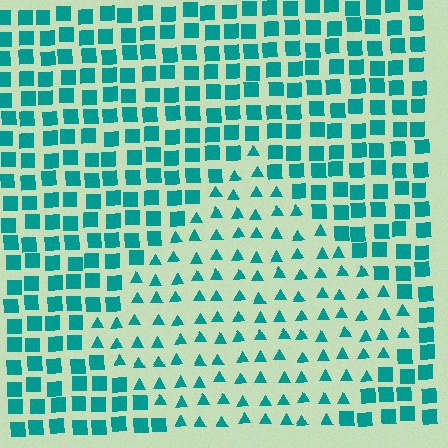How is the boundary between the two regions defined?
The boundary is defined by a change in element shape: triangles inside vs. squares outside. All elements share the same color and spacing.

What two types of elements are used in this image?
The image uses triangles inside the diamond region and squares outside it.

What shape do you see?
I see a diamond.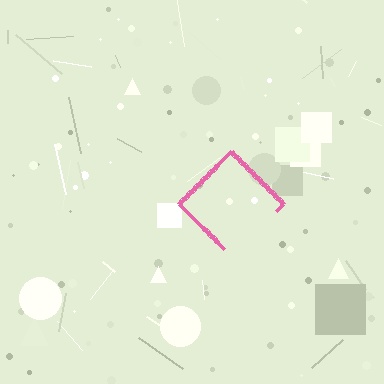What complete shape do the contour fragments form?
The contour fragments form a diamond.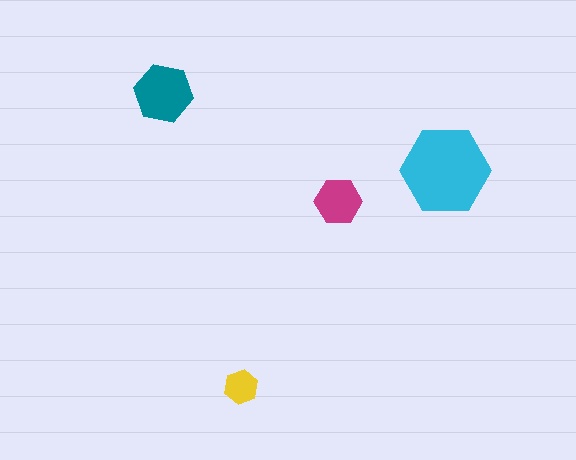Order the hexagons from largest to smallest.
the cyan one, the teal one, the magenta one, the yellow one.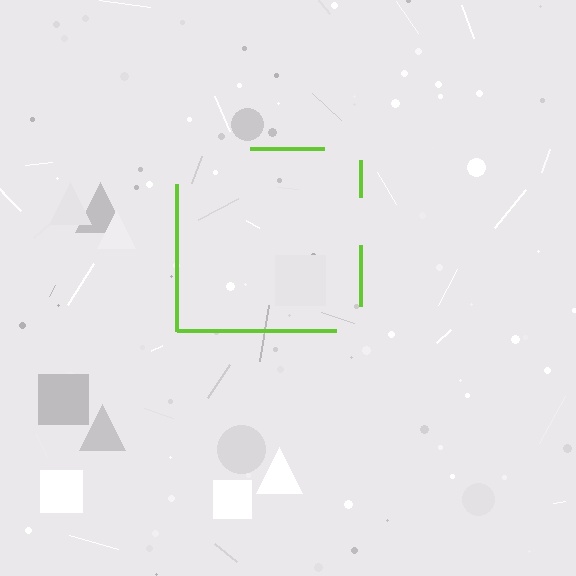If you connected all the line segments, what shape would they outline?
They would outline a square.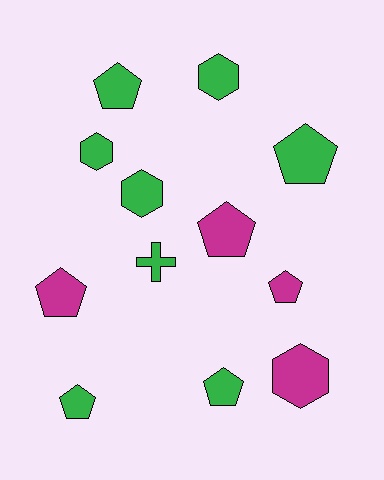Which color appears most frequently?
Green, with 8 objects.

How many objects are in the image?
There are 12 objects.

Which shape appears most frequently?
Pentagon, with 7 objects.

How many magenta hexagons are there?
There is 1 magenta hexagon.